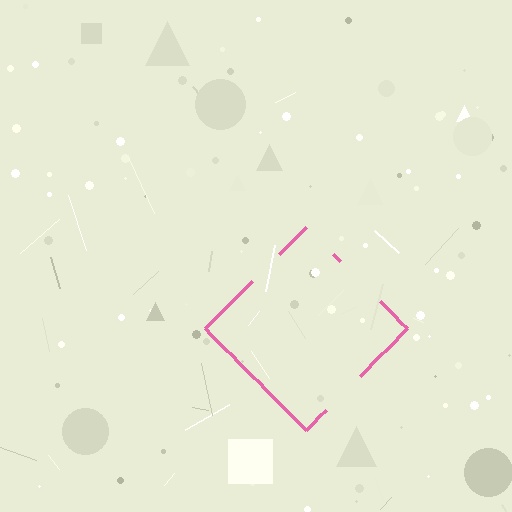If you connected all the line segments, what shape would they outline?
They would outline a diamond.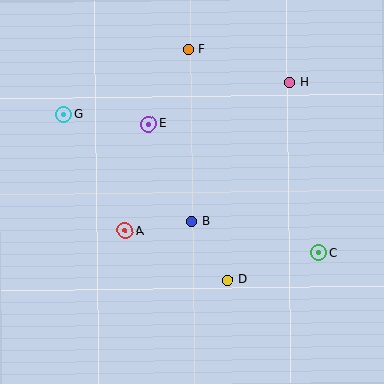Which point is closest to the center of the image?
Point B at (192, 221) is closest to the center.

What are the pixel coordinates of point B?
Point B is at (192, 221).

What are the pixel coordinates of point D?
Point D is at (228, 280).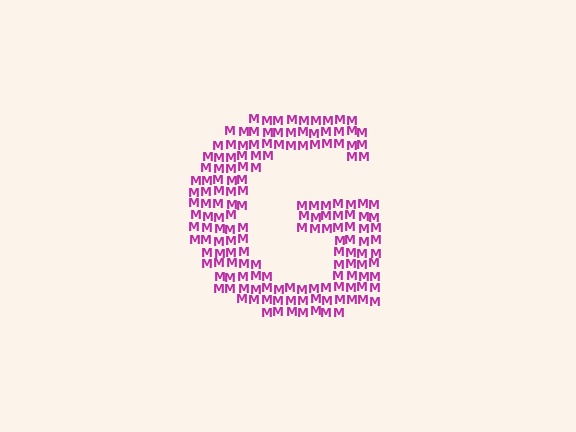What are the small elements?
The small elements are letter M's.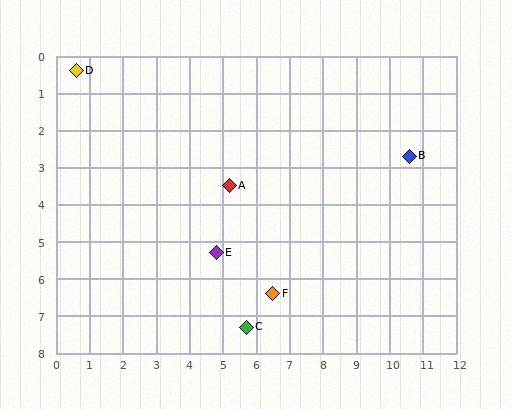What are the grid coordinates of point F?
Point F is at approximately (6.5, 6.4).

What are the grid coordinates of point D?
Point D is at approximately (0.6, 0.4).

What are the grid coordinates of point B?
Point B is at approximately (10.6, 2.7).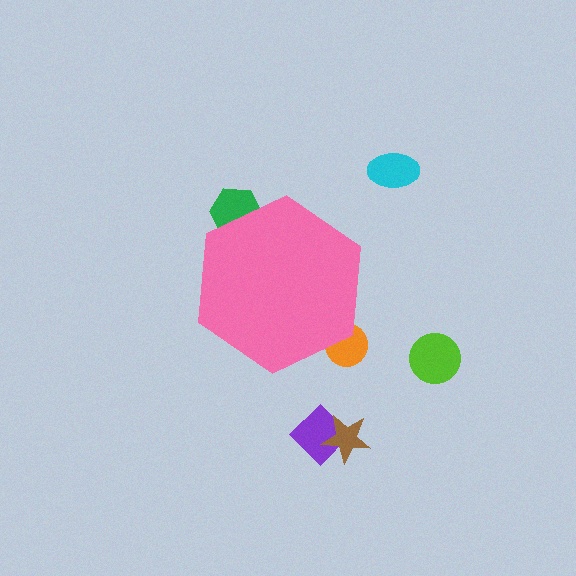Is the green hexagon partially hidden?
Yes, the green hexagon is partially hidden behind the pink hexagon.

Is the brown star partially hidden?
No, the brown star is fully visible.